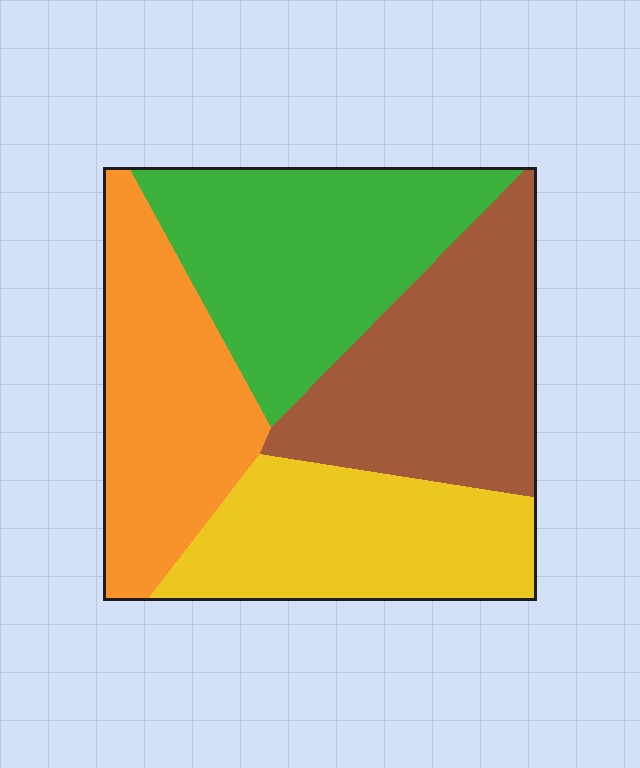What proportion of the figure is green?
Green takes up about one quarter (1/4) of the figure.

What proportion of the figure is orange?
Orange takes up about one quarter (1/4) of the figure.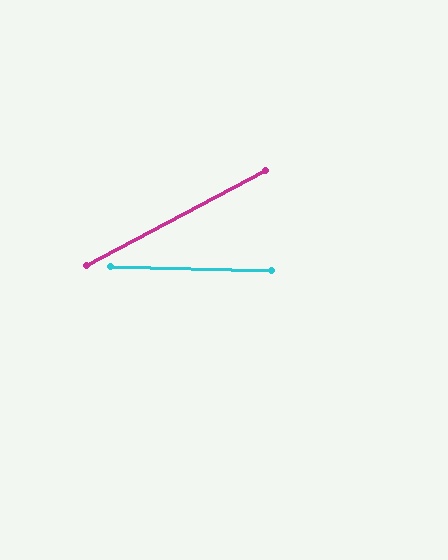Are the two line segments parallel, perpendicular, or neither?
Neither parallel nor perpendicular — they differ by about 29°.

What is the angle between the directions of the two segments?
Approximately 29 degrees.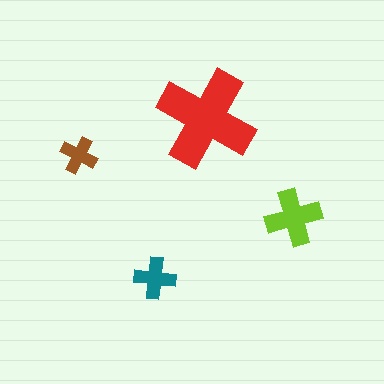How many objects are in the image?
There are 4 objects in the image.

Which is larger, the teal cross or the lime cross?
The lime one.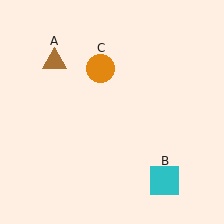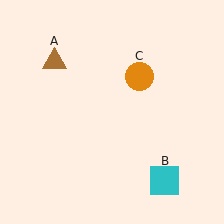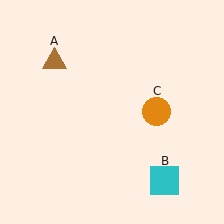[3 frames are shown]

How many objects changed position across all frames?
1 object changed position: orange circle (object C).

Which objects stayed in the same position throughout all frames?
Brown triangle (object A) and cyan square (object B) remained stationary.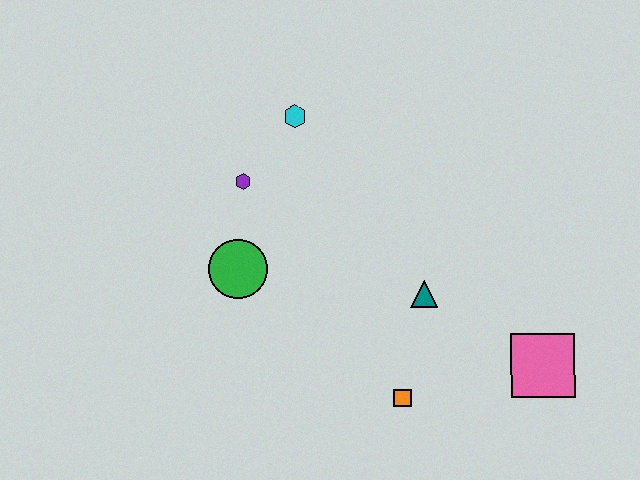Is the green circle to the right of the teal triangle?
No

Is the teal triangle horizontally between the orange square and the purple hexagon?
No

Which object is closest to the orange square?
The teal triangle is closest to the orange square.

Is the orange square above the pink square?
No